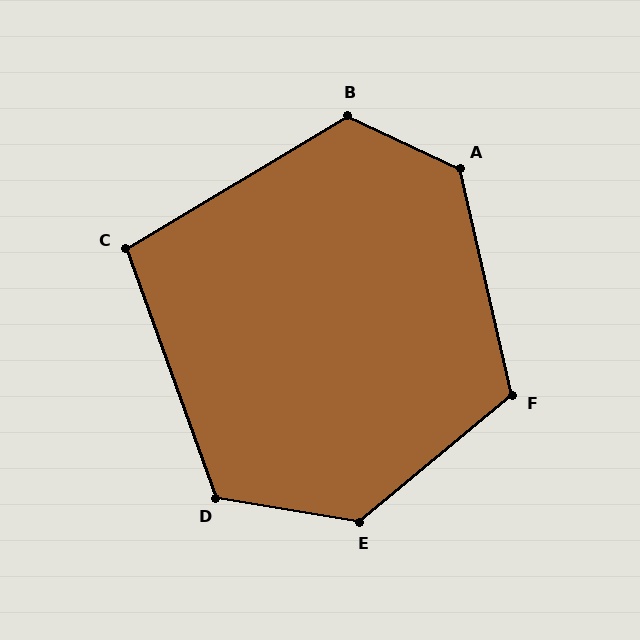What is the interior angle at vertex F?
Approximately 117 degrees (obtuse).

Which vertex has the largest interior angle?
E, at approximately 131 degrees.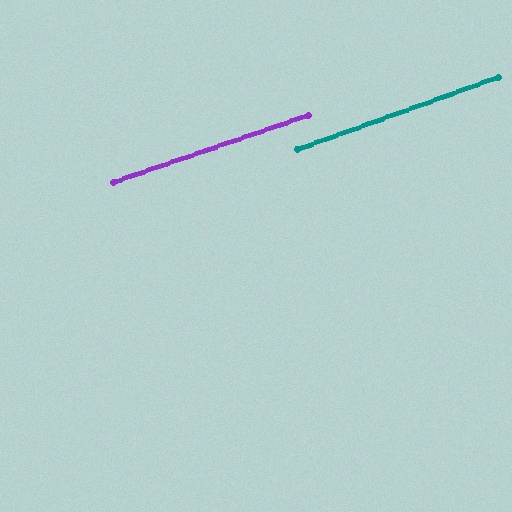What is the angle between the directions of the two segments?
Approximately 1 degree.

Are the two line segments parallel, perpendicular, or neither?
Parallel — their directions differ by only 0.9°.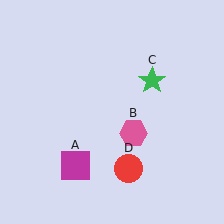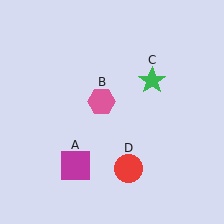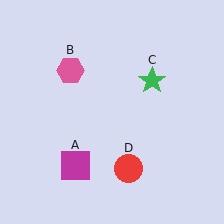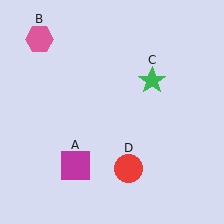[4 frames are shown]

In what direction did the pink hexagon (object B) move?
The pink hexagon (object B) moved up and to the left.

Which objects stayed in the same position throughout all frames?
Magenta square (object A) and green star (object C) and red circle (object D) remained stationary.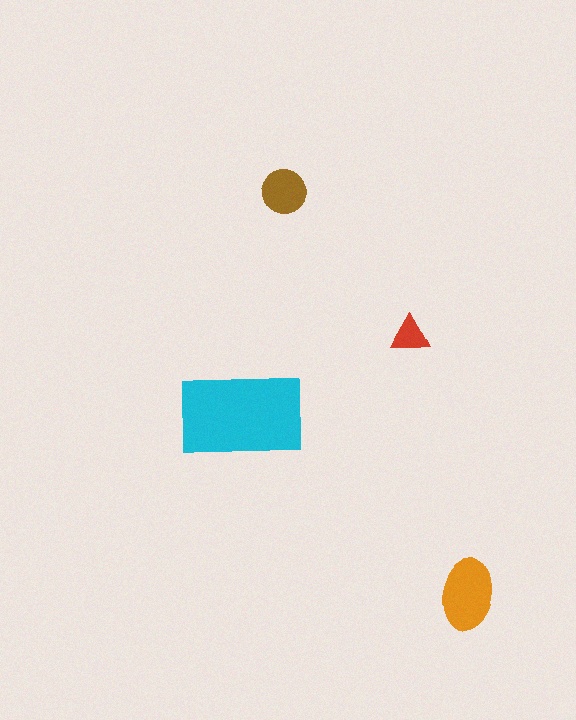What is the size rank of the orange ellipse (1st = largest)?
2nd.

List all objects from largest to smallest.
The cyan rectangle, the orange ellipse, the brown circle, the red triangle.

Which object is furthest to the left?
The cyan rectangle is leftmost.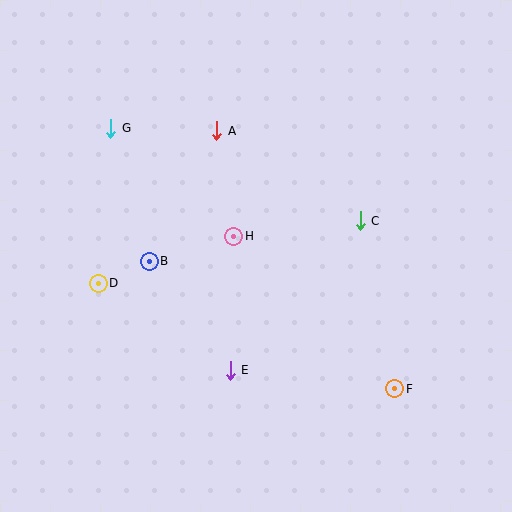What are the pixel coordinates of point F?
Point F is at (395, 389).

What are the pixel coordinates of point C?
Point C is at (360, 221).